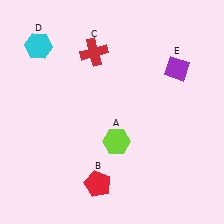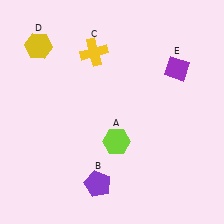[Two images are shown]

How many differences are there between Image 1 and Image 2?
There are 3 differences between the two images.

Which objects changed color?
B changed from red to purple. C changed from red to yellow. D changed from cyan to yellow.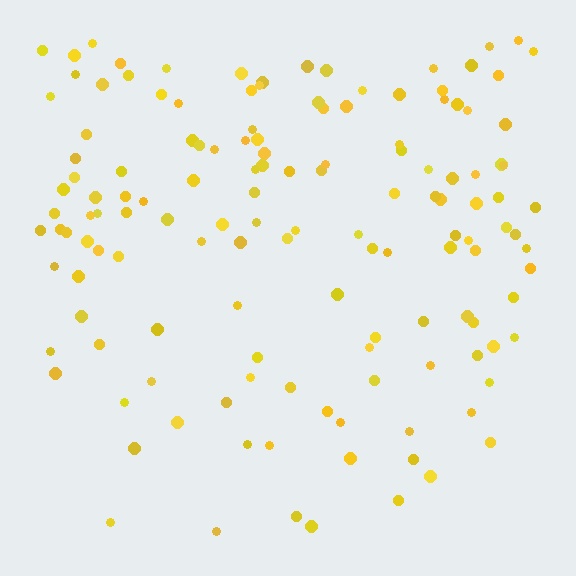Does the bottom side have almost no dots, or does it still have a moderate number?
Still a moderate number, just noticeably fewer than the top.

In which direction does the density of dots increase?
From bottom to top, with the top side densest.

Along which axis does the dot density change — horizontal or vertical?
Vertical.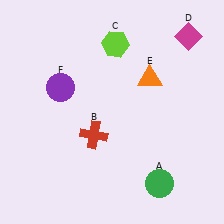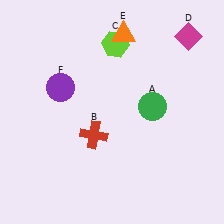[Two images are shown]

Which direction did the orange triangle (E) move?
The orange triangle (E) moved up.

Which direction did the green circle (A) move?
The green circle (A) moved up.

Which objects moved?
The objects that moved are: the green circle (A), the orange triangle (E).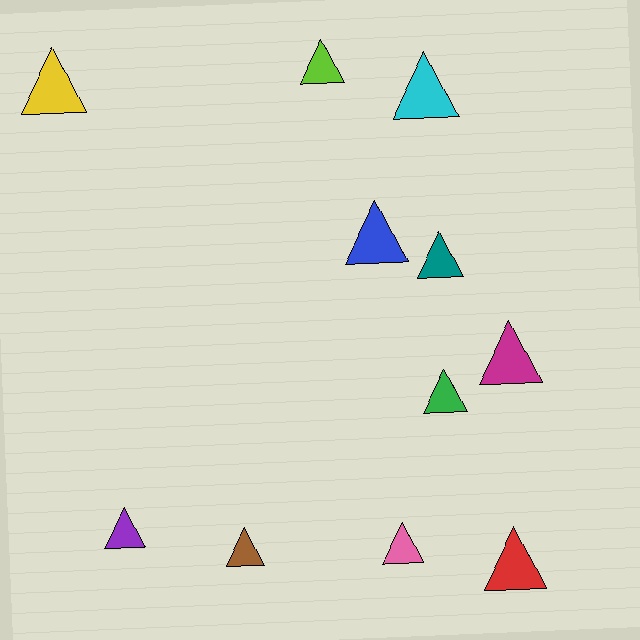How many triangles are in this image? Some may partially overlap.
There are 11 triangles.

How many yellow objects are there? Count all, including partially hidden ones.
There is 1 yellow object.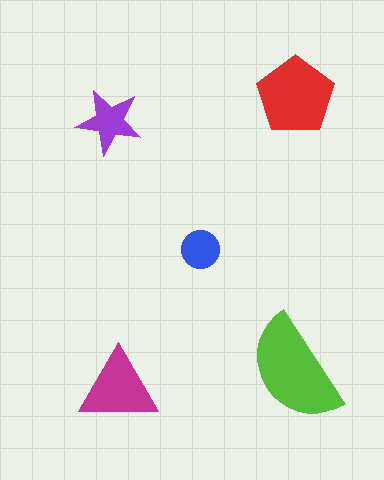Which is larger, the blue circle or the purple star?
The purple star.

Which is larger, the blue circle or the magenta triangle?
The magenta triangle.